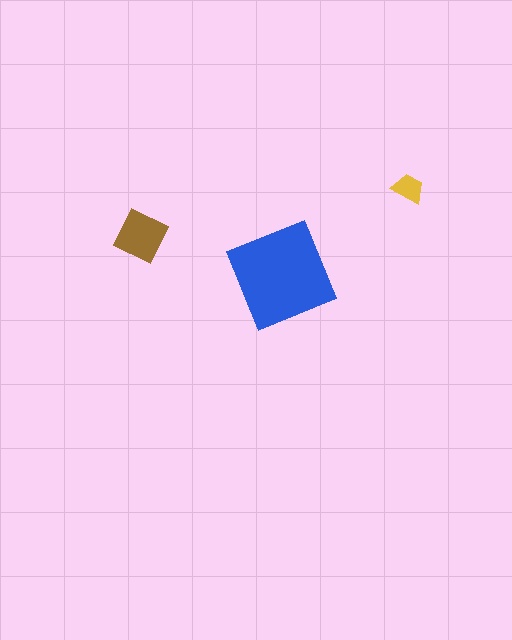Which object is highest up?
The yellow trapezoid is topmost.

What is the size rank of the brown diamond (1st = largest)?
2nd.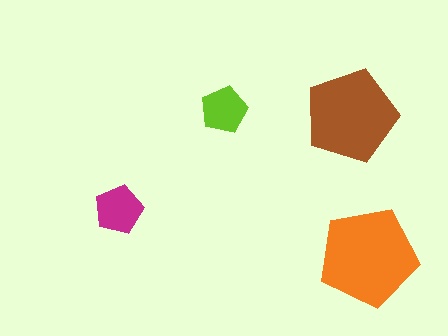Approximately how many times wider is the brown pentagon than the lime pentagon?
About 2 times wider.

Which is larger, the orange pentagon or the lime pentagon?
The orange one.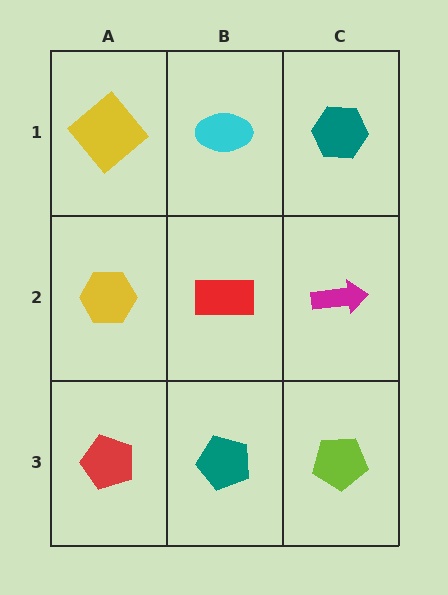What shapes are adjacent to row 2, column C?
A teal hexagon (row 1, column C), a lime pentagon (row 3, column C), a red rectangle (row 2, column B).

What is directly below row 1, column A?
A yellow hexagon.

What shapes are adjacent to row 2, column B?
A cyan ellipse (row 1, column B), a teal pentagon (row 3, column B), a yellow hexagon (row 2, column A), a magenta arrow (row 2, column C).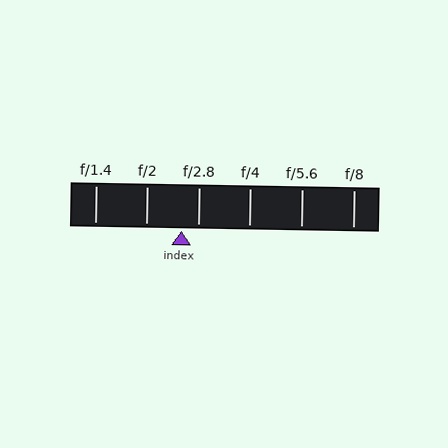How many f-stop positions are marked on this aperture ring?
There are 6 f-stop positions marked.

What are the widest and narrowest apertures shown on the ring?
The widest aperture shown is f/1.4 and the narrowest is f/8.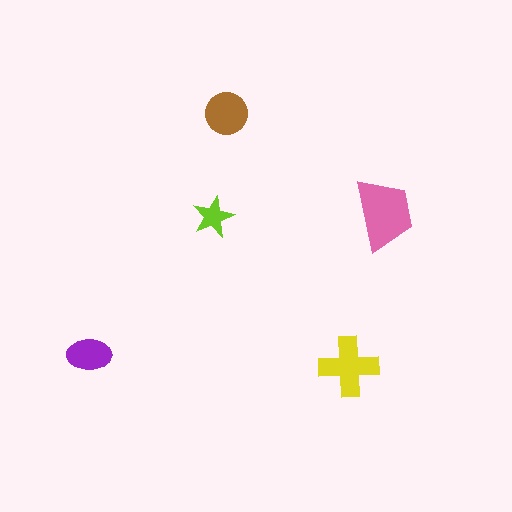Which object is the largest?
The pink trapezoid.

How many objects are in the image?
There are 5 objects in the image.